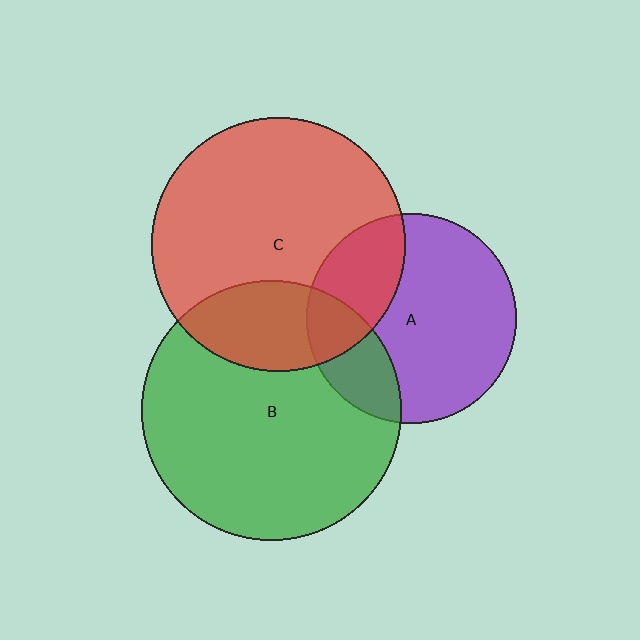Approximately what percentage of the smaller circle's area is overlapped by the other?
Approximately 25%.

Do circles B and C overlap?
Yes.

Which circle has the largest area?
Circle B (green).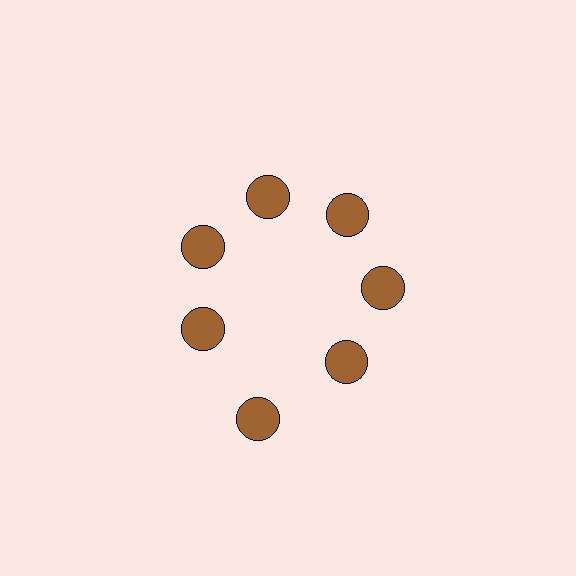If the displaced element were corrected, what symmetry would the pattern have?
It would have 7-fold rotational symmetry — the pattern would map onto itself every 51 degrees.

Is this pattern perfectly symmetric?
No. The 7 brown circles are arranged in a ring, but one element near the 6 o'clock position is pushed outward from the center, breaking the 7-fold rotational symmetry.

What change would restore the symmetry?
The symmetry would be restored by moving it inward, back onto the ring so that all 7 circles sit at equal angles and equal distance from the center.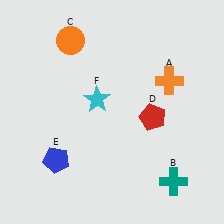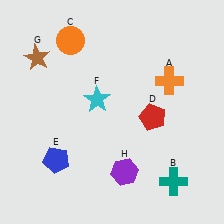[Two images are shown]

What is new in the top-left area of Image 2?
A brown star (G) was added in the top-left area of Image 2.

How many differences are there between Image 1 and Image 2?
There are 2 differences between the two images.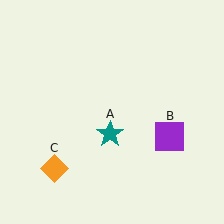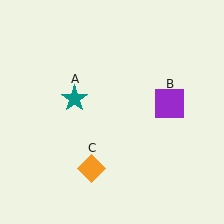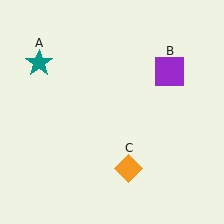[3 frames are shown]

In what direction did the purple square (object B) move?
The purple square (object B) moved up.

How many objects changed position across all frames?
3 objects changed position: teal star (object A), purple square (object B), orange diamond (object C).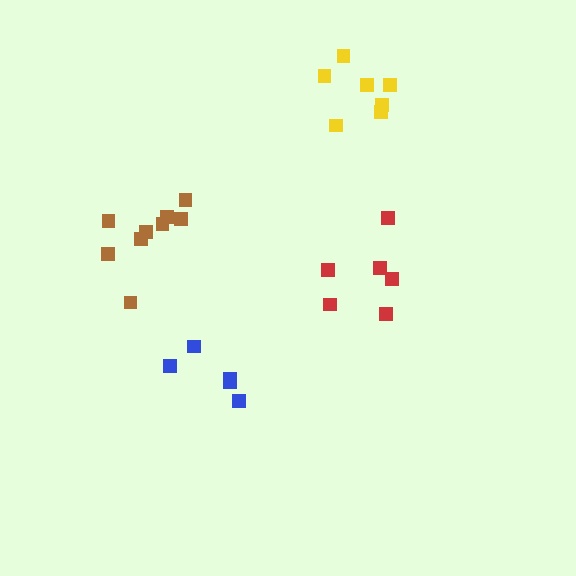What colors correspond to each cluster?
The clusters are colored: yellow, red, brown, blue.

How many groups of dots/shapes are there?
There are 4 groups.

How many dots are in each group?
Group 1: 7 dots, Group 2: 6 dots, Group 3: 9 dots, Group 4: 5 dots (27 total).